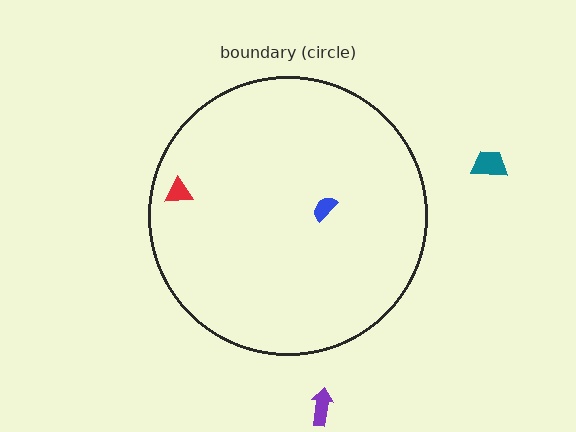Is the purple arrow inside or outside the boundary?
Outside.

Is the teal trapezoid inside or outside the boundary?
Outside.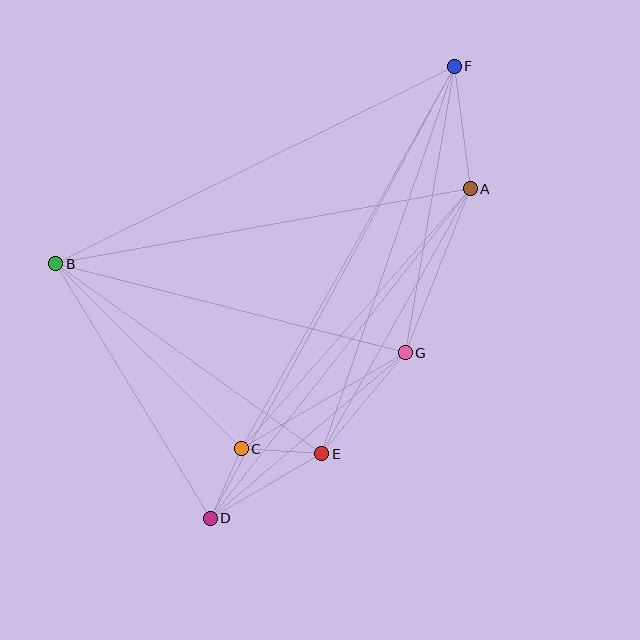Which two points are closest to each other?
Points C and D are closest to each other.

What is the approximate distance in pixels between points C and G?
The distance between C and G is approximately 190 pixels.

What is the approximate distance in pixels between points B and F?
The distance between B and F is approximately 445 pixels.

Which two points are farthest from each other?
Points D and F are farthest from each other.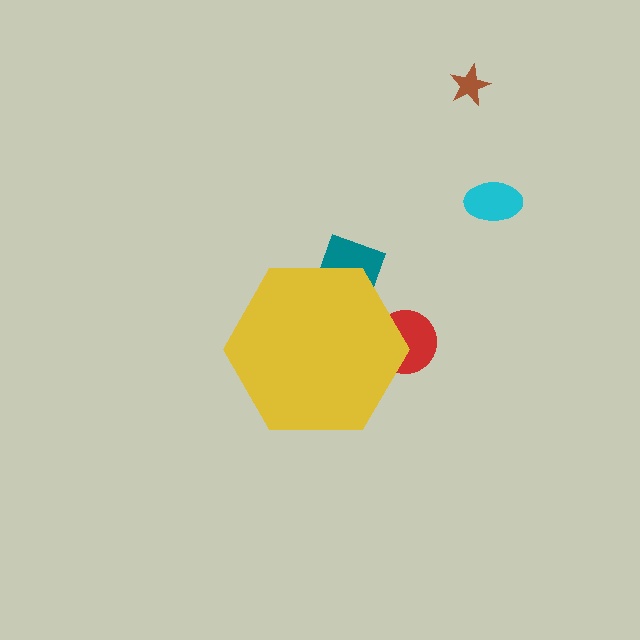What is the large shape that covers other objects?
A yellow hexagon.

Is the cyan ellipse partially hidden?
No, the cyan ellipse is fully visible.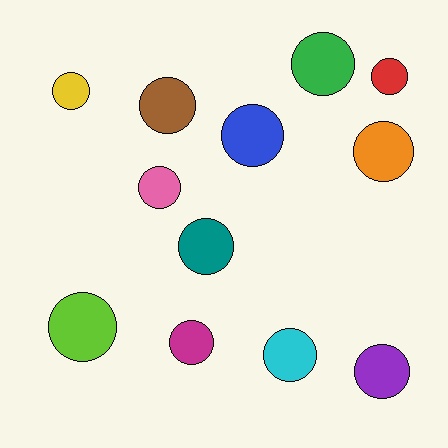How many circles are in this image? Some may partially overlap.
There are 12 circles.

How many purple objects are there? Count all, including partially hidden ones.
There is 1 purple object.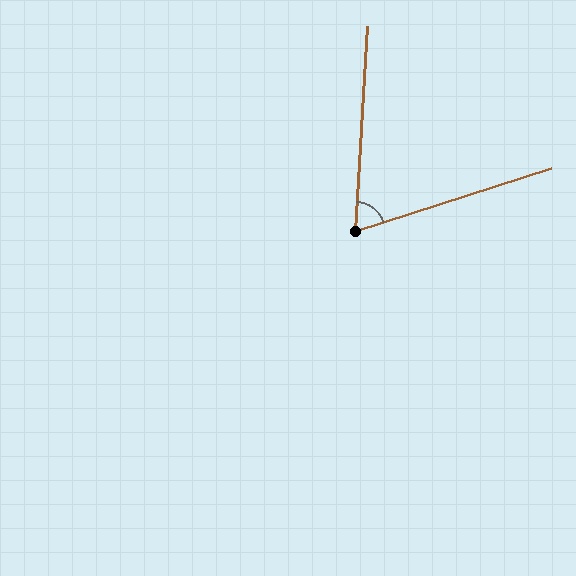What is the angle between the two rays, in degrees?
Approximately 69 degrees.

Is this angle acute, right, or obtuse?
It is acute.